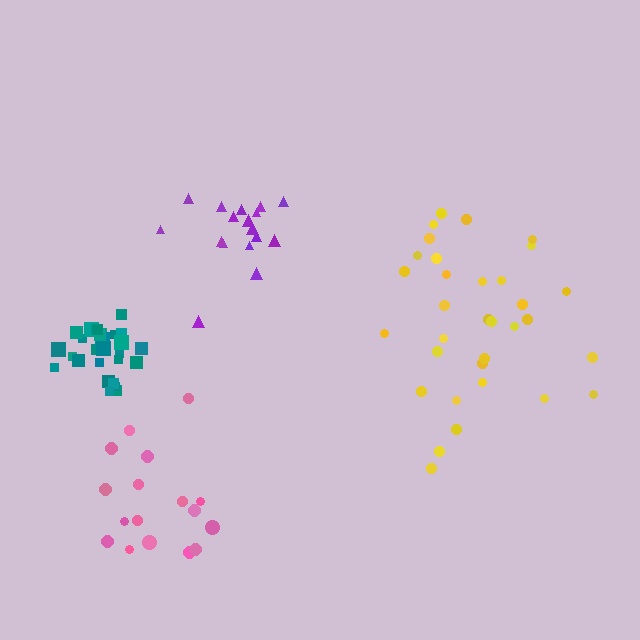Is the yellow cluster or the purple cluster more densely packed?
Purple.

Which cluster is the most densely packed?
Teal.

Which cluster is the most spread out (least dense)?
Yellow.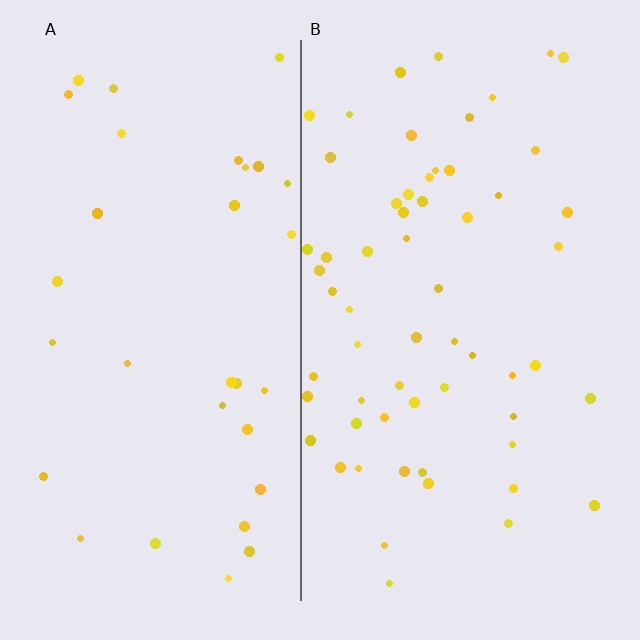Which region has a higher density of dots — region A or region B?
B (the right).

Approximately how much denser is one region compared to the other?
Approximately 1.9× — region B over region A.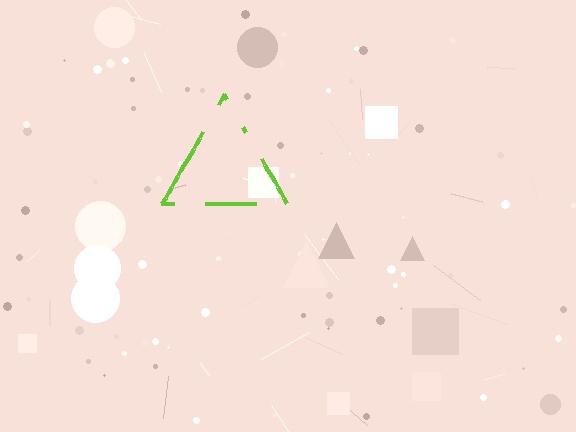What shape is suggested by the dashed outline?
The dashed outline suggests a triangle.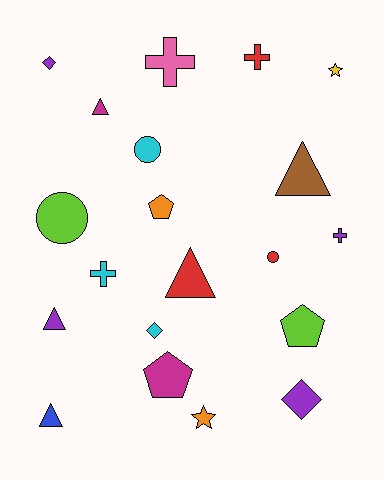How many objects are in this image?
There are 20 objects.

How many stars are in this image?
There are 2 stars.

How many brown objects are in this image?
There is 1 brown object.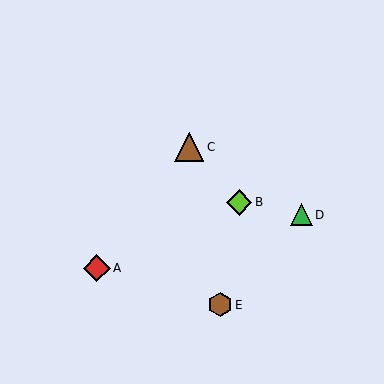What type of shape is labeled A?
Shape A is a red diamond.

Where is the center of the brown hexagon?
The center of the brown hexagon is at (220, 305).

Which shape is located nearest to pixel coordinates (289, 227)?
The green triangle (labeled D) at (301, 215) is nearest to that location.